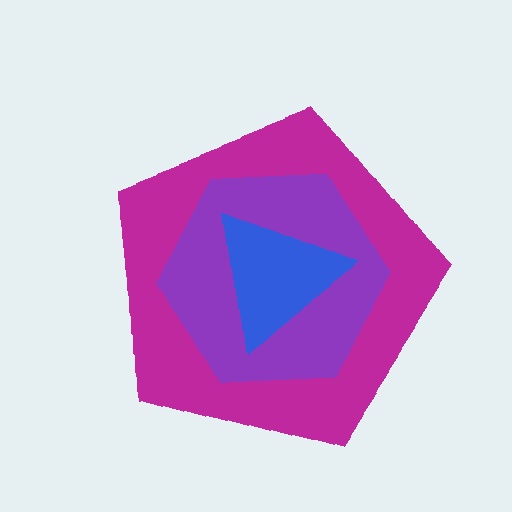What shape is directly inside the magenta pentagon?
The purple hexagon.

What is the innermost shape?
The blue triangle.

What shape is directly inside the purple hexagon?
The blue triangle.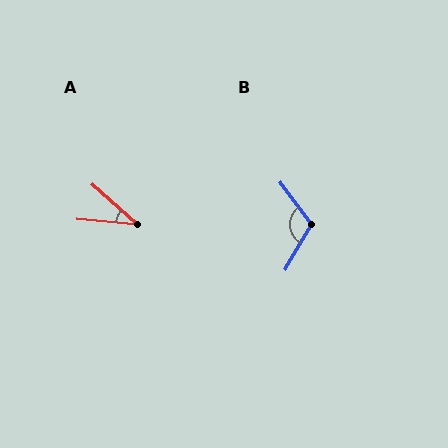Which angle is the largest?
B, at approximately 112 degrees.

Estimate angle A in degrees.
Approximately 36 degrees.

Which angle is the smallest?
A, at approximately 36 degrees.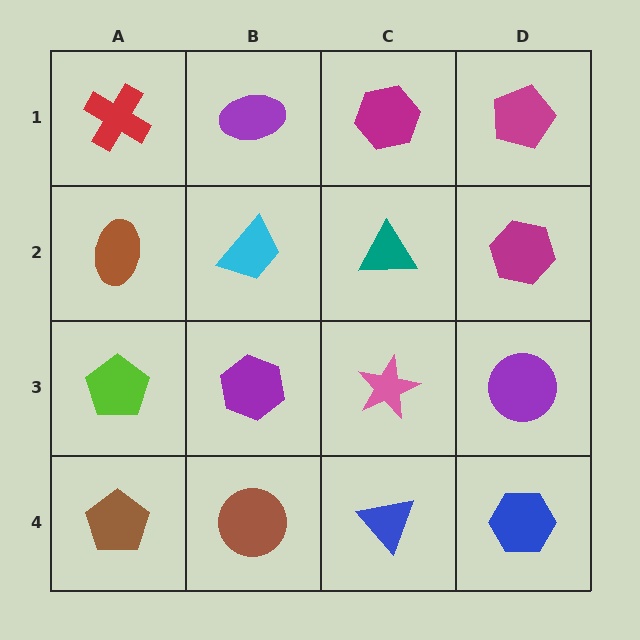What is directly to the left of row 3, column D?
A pink star.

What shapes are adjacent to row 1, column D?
A magenta hexagon (row 2, column D), a magenta hexagon (row 1, column C).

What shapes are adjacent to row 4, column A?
A lime pentagon (row 3, column A), a brown circle (row 4, column B).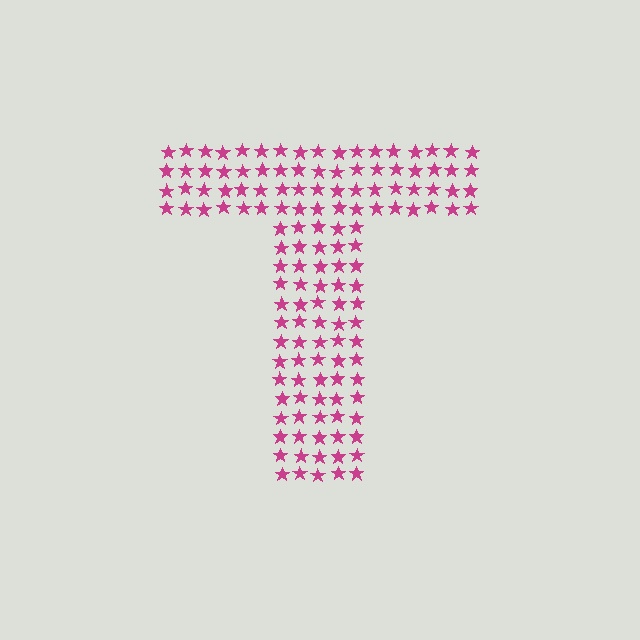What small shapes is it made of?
It is made of small stars.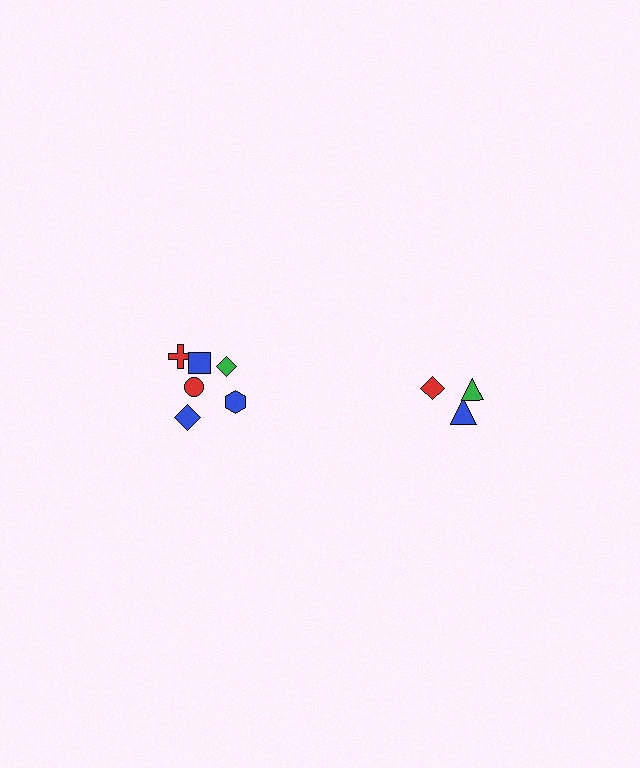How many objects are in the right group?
There are 3 objects.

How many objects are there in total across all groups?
There are 9 objects.